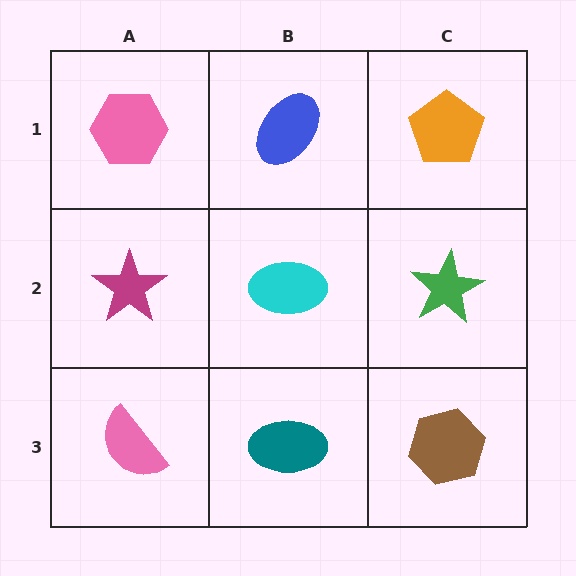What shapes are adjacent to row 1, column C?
A green star (row 2, column C), a blue ellipse (row 1, column B).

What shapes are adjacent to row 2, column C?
An orange pentagon (row 1, column C), a brown hexagon (row 3, column C), a cyan ellipse (row 2, column B).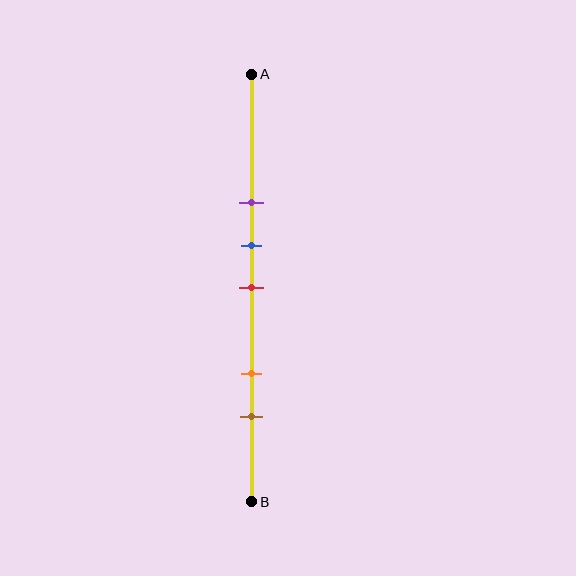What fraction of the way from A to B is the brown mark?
The brown mark is approximately 80% (0.8) of the way from A to B.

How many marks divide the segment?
There are 5 marks dividing the segment.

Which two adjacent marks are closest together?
The blue and red marks are the closest adjacent pair.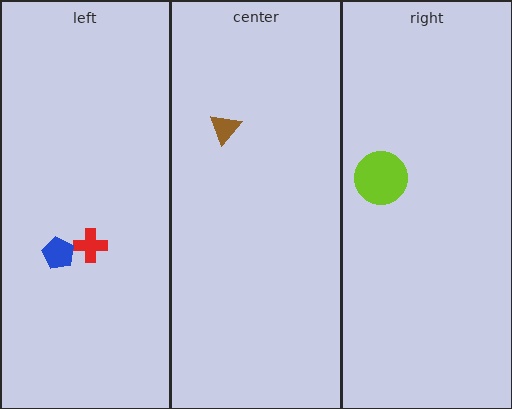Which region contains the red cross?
The left region.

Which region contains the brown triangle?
The center region.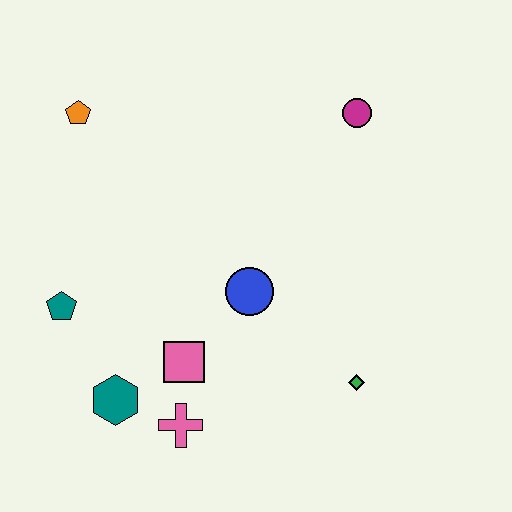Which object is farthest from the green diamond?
The orange pentagon is farthest from the green diamond.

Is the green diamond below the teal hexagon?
No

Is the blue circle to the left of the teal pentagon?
No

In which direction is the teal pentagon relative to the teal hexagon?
The teal pentagon is above the teal hexagon.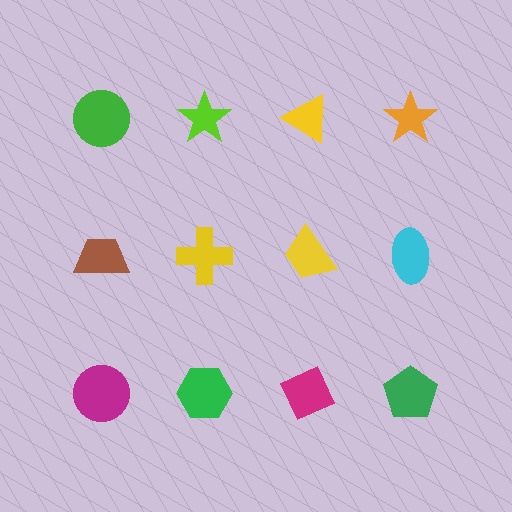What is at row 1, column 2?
A lime star.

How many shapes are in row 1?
4 shapes.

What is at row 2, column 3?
A yellow trapezoid.